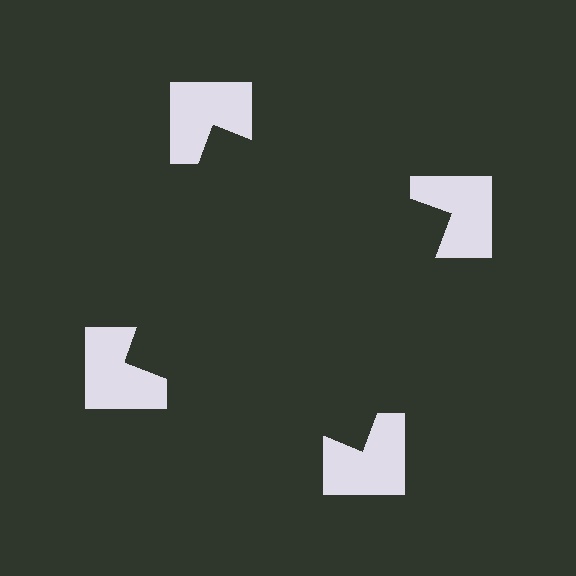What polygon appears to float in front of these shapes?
An illusory square — its edges are inferred from the aligned wedge cuts in the notched squares, not physically drawn.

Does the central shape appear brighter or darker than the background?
It typically appears slightly darker than the background, even though no actual brightness change is drawn.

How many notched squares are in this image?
There are 4 — one at each vertex of the illusory square.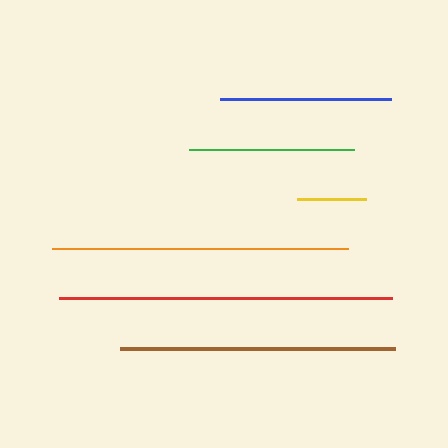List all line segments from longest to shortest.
From longest to shortest: red, orange, brown, blue, green, yellow.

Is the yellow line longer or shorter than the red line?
The red line is longer than the yellow line.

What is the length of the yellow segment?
The yellow segment is approximately 69 pixels long.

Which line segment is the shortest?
The yellow line is the shortest at approximately 69 pixels.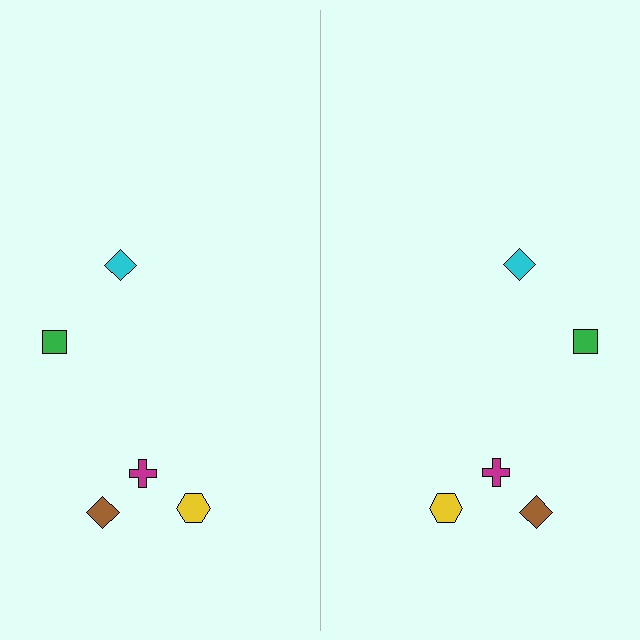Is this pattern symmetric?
Yes, this pattern has bilateral (reflection) symmetry.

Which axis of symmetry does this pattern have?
The pattern has a vertical axis of symmetry running through the center of the image.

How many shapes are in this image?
There are 10 shapes in this image.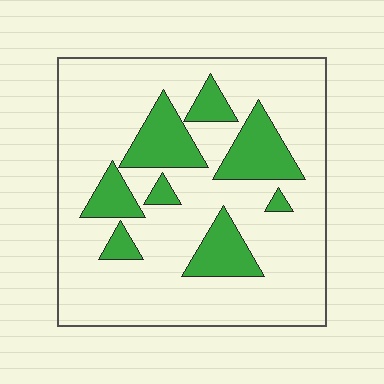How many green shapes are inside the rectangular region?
8.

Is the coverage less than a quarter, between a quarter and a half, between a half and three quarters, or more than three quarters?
Less than a quarter.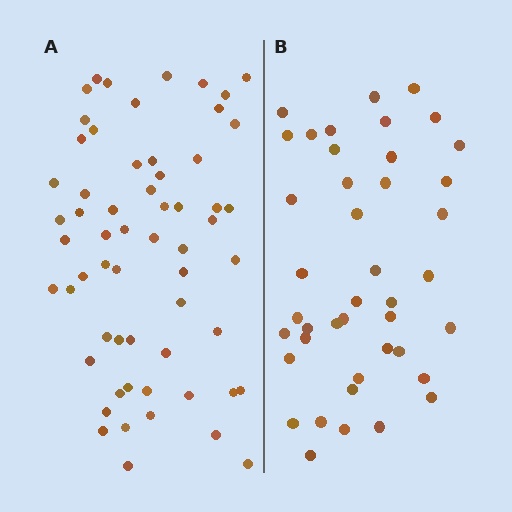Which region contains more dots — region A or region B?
Region A (the left region) has more dots.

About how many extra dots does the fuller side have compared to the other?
Region A has approximately 20 more dots than region B.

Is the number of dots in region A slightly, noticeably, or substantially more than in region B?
Region A has noticeably more, but not dramatically so. The ratio is roughly 1.4 to 1.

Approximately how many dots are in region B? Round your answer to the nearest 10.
About 40 dots. (The exact count is 42, which rounds to 40.)